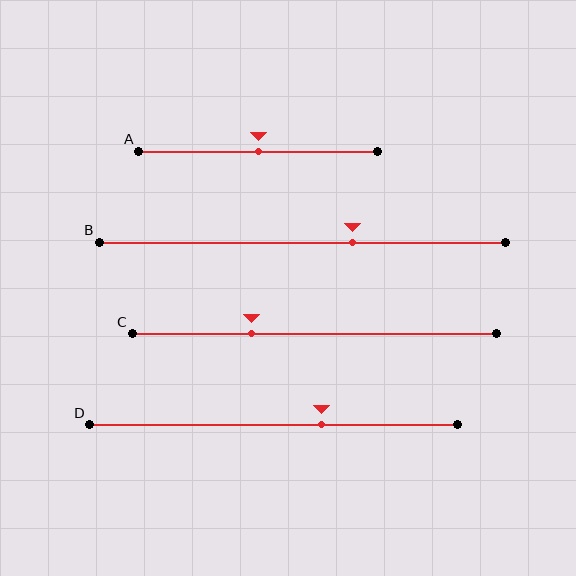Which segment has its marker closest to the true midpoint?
Segment A has its marker closest to the true midpoint.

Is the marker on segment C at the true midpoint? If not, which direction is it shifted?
No, the marker on segment C is shifted to the left by about 17% of the segment length.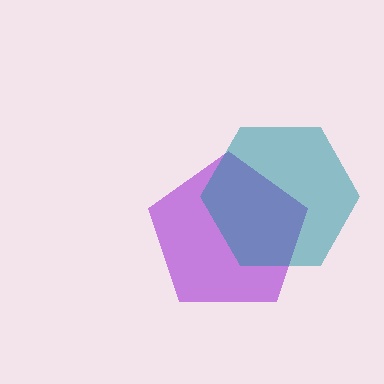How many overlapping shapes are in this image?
There are 2 overlapping shapes in the image.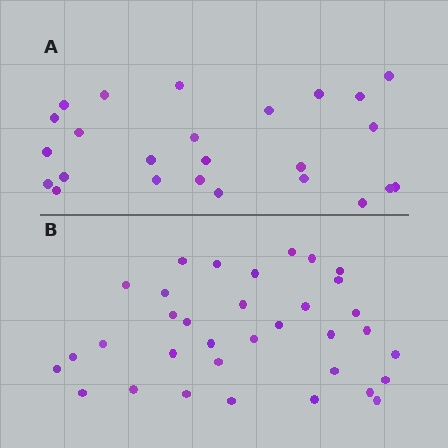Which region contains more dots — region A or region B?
Region B (the bottom region) has more dots.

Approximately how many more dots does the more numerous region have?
Region B has roughly 8 or so more dots than region A.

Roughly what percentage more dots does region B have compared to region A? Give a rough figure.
About 35% more.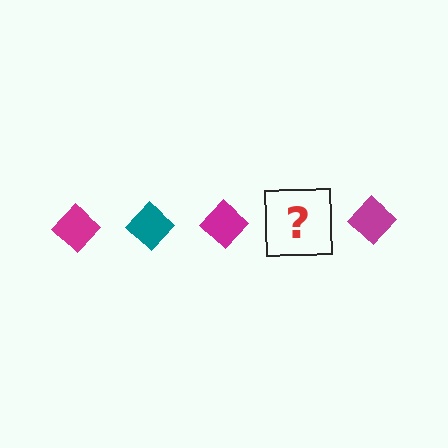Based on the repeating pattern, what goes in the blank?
The blank should be a teal diamond.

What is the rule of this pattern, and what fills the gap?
The rule is that the pattern cycles through magenta, teal diamonds. The gap should be filled with a teal diamond.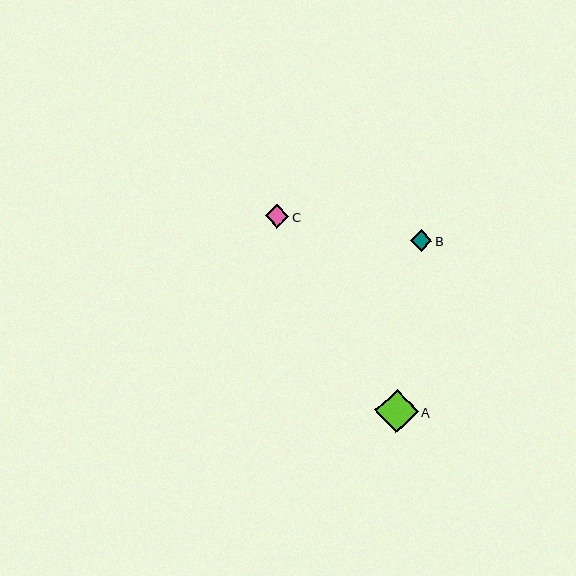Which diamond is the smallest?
Diamond B is the smallest with a size of approximately 22 pixels.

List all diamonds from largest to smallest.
From largest to smallest: A, C, B.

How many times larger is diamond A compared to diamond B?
Diamond A is approximately 2.0 times the size of diamond B.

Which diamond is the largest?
Diamond A is the largest with a size of approximately 44 pixels.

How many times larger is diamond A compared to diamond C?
Diamond A is approximately 1.9 times the size of diamond C.